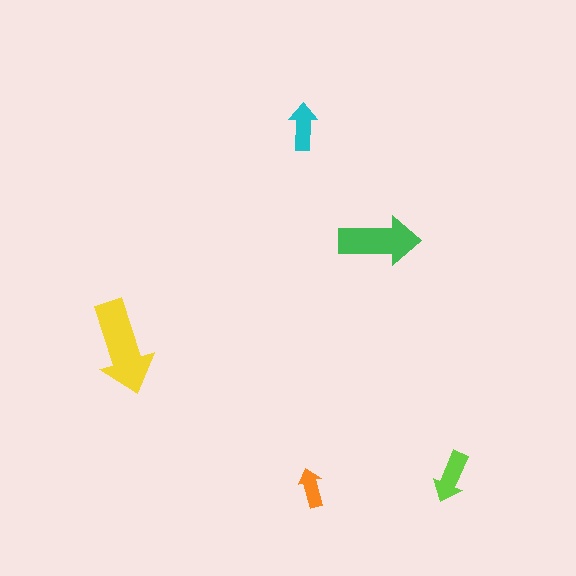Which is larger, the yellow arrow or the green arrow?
The yellow one.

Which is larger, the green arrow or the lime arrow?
The green one.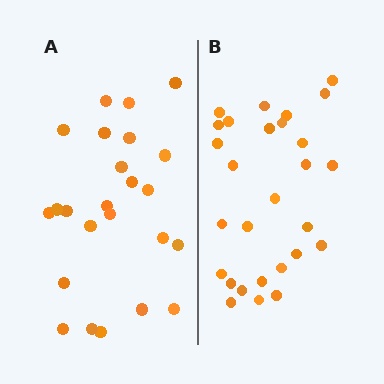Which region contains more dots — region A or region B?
Region B (the right region) has more dots.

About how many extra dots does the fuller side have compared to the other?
Region B has about 4 more dots than region A.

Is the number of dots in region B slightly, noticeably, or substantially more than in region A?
Region B has only slightly more — the two regions are fairly close. The ratio is roughly 1.2 to 1.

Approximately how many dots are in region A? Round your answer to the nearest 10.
About 20 dots. (The exact count is 24, which rounds to 20.)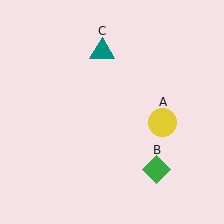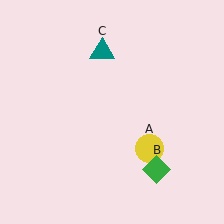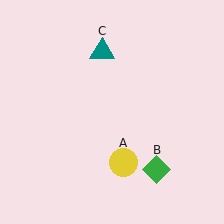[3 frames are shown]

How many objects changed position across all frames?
1 object changed position: yellow circle (object A).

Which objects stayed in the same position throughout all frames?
Green diamond (object B) and teal triangle (object C) remained stationary.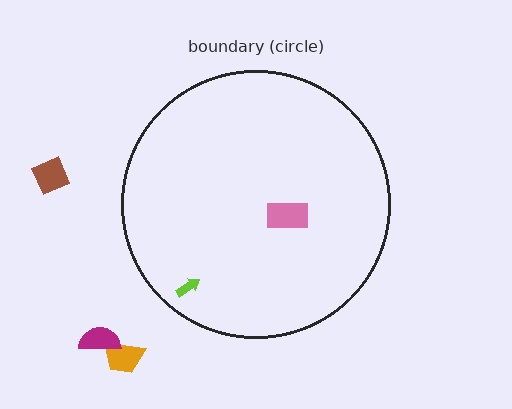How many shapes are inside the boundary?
2 inside, 3 outside.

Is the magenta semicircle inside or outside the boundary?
Outside.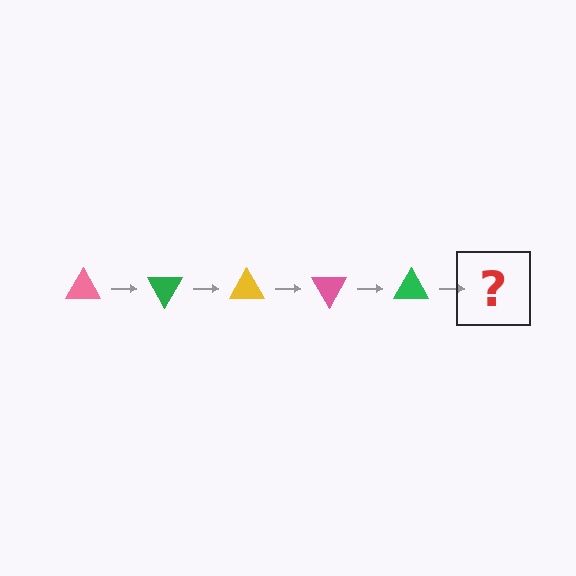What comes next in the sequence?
The next element should be a yellow triangle, rotated 300 degrees from the start.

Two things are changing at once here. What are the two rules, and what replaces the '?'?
The two rules are that it rotates 60 degrees each step and the color cycles through pink, green, and yellow. The '?' should be a yellow triangle, rotated 300 degrees from the start.